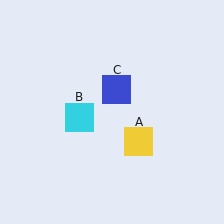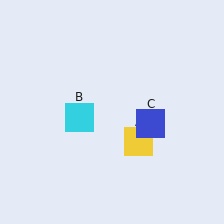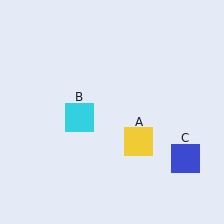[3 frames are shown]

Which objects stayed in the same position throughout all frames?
Yellow square (object A) and cyan square (object B) remained stationary.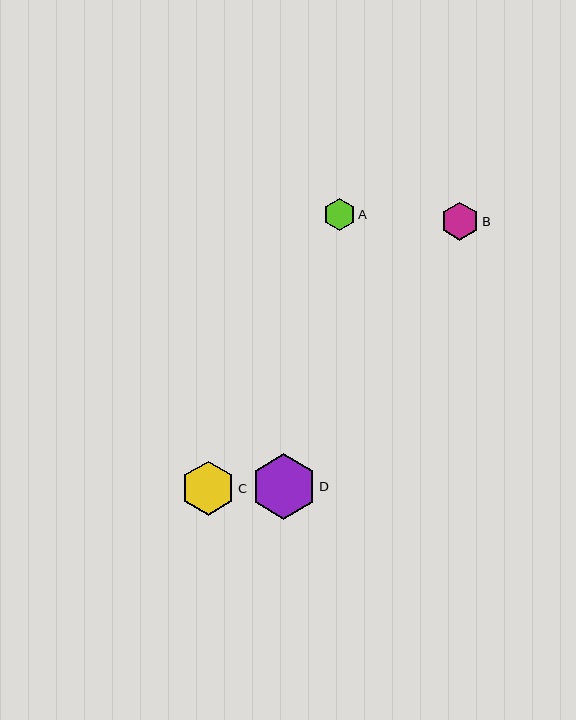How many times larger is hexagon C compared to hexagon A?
Hexagon C is approximately 1.7 times the size of hexagon A.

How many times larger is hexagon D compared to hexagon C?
Hexagon D is approximately 1.2 times the size of hexagon C.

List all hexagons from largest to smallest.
From largest to smallest: D, C, B, A.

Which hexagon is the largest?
Hexagon D is the largest with a size of approximately 65 pixels.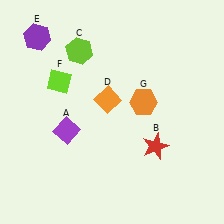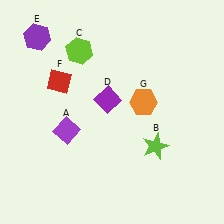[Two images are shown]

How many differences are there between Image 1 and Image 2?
There are 3 differences between the two images.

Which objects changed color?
B changed from red to lime. D changed from orange to purple. F changed from lime to red.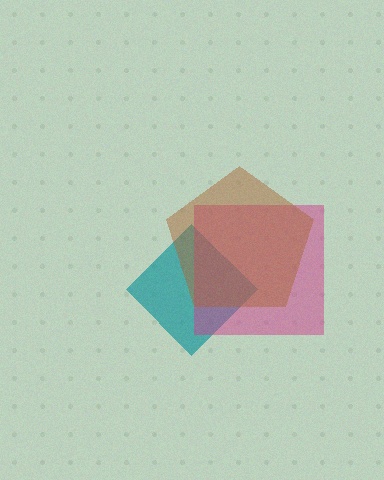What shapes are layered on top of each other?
The layered shapes are: a teal diamond, a magenta square, a brown pentagon.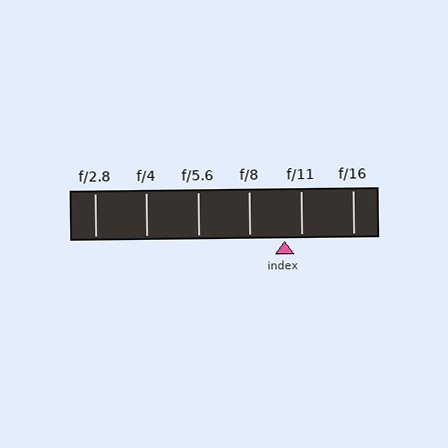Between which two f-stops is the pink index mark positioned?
The index mark is between f/8 and f/11.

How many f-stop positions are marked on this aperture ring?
There are 6 f-stop positions marked.